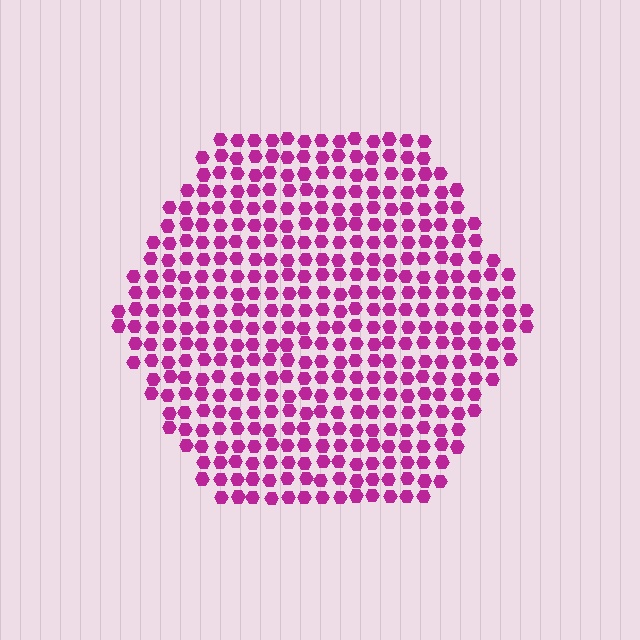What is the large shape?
The large shape is a hexagon.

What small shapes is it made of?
It is made of small hexagons.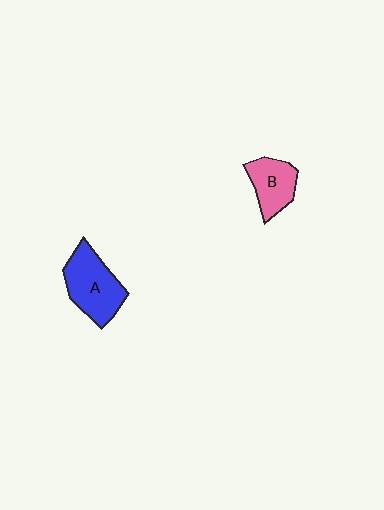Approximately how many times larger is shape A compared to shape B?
Approximately 1.5 times.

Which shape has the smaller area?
Shape B (pink).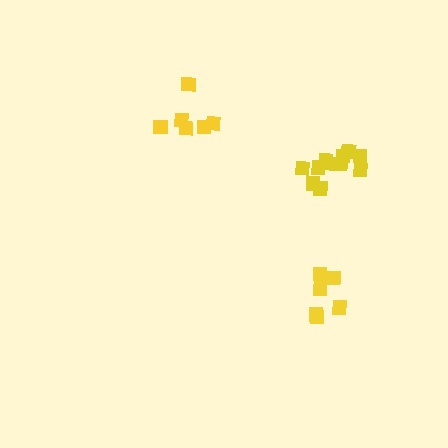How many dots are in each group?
Group 1: 6 dots, Group 2: 6 dots, Group 3: 11 dots (23 total).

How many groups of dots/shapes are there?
There are 3 groups.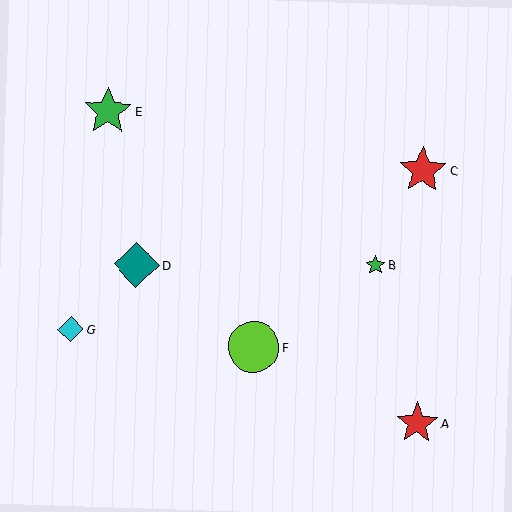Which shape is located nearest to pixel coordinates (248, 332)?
The lime circle (labeled F) at (253, 347) is nearest to that location.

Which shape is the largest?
The lime circle (labeled F) is the largest.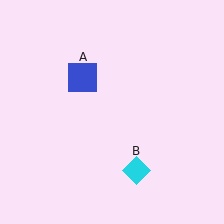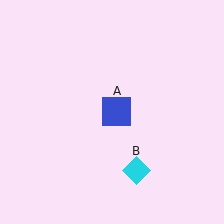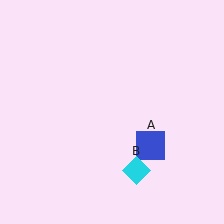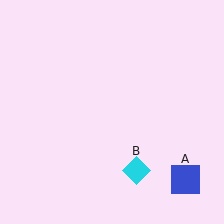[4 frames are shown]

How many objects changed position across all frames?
1 object changed position: blue square (object A).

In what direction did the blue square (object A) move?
The blue square (object A) moved down and to the right.